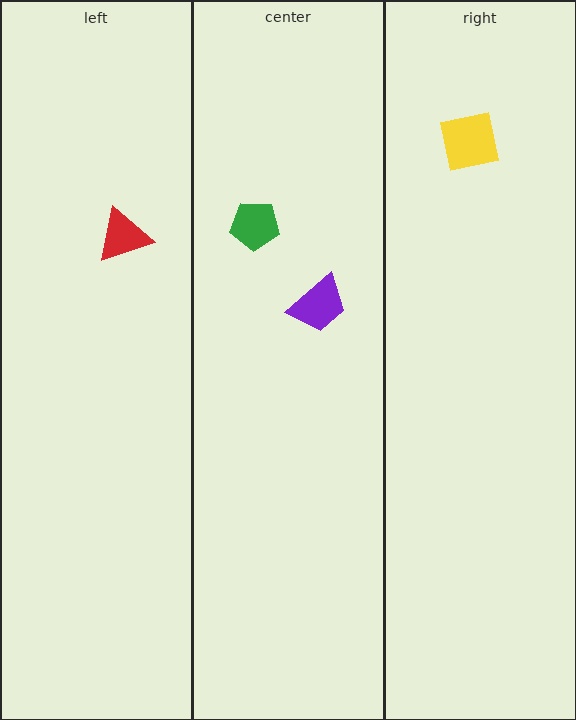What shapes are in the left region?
The red triangle.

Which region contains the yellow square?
The right region.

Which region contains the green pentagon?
The center region.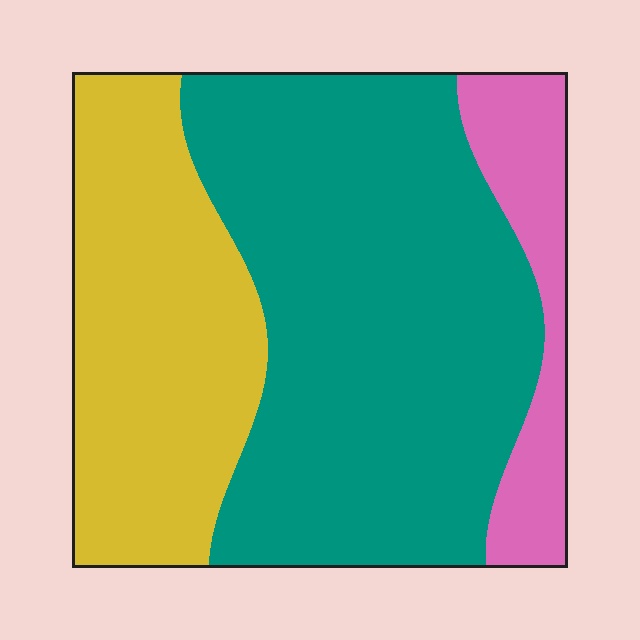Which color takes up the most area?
Teal, at roughly 55%.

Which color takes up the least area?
Pink, at roughly 15%.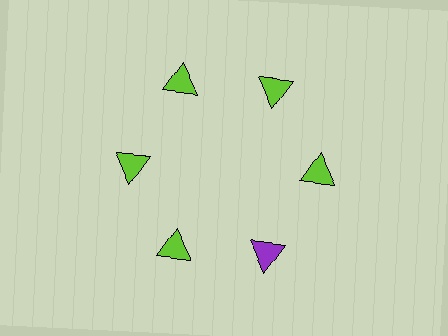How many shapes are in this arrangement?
There are 6 shapes arranged in a ring pattern.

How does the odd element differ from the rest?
It has a different color: purple instead of lime.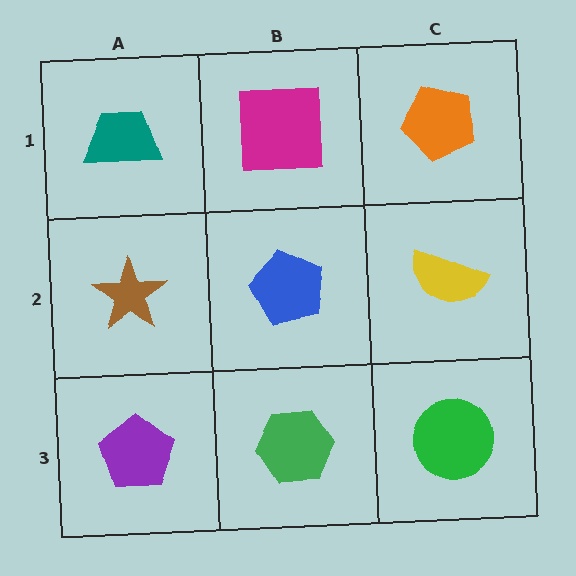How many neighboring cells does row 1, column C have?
2.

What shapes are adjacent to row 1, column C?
A yellow semicircle (row 2, column C), a magenta square (row 1, column B).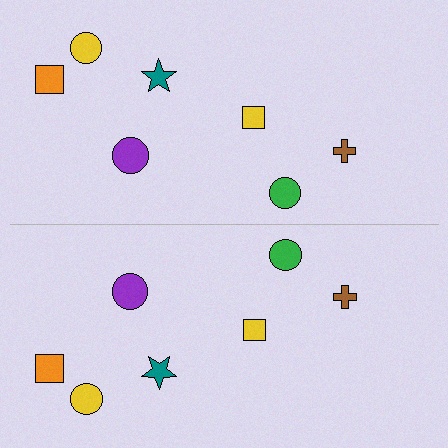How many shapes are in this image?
There are 14 shapes in this image.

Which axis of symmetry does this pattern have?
The pattern has a horizontal axis of symmetry running through the center of the image.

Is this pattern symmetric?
Yes, this pattern has bilateral (reflection) symmetry.